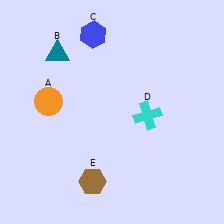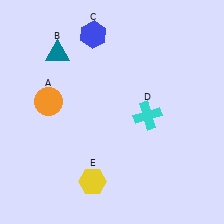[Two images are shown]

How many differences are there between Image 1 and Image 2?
There is 1 difference between the two images.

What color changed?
The hexagon (E) changed from brown in Image 1 to yellow in Image 2.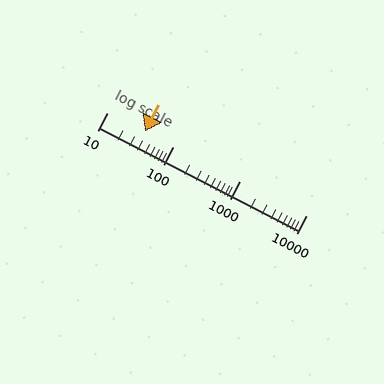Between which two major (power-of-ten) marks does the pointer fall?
The pointer is between 10 and 100.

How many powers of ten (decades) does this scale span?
The scale spans 3 decades, from 10 to 10000.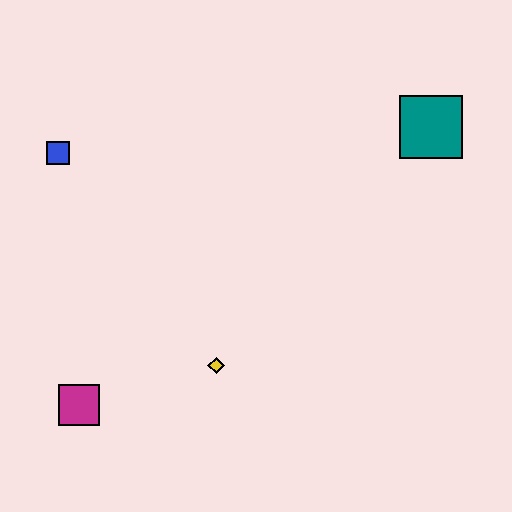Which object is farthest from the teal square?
The magenta square is farthest from the teal square.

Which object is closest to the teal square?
The yellow diamond is closest to the teal square.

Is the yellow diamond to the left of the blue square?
No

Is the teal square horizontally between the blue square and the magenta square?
No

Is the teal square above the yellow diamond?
Yes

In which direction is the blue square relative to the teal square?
The blue square is to the left of the teal square.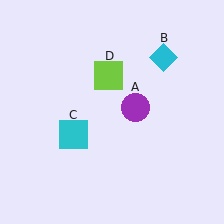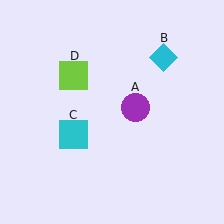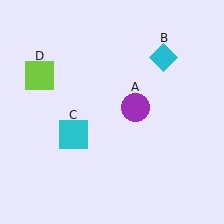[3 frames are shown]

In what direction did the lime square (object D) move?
The lime square (object D) moved left.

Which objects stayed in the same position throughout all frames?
Purple circle (object A) and cyan diamond (object B) and cyan square (object C) remained stationary.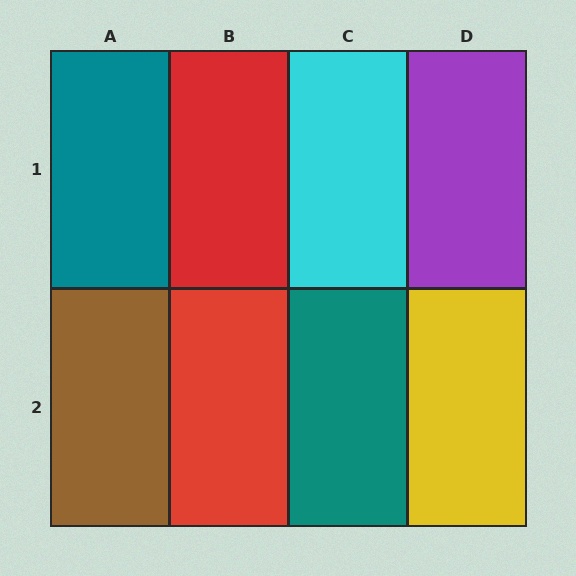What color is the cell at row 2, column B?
Red.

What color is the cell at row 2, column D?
Yellow.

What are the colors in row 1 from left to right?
Teal, red, cyan, purple.